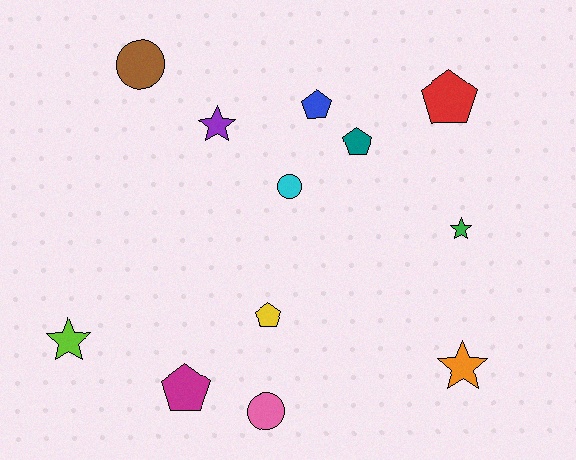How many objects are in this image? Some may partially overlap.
There are 12 objects.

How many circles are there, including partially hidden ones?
There are 3 circles.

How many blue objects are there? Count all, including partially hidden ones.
There is 1 blue object.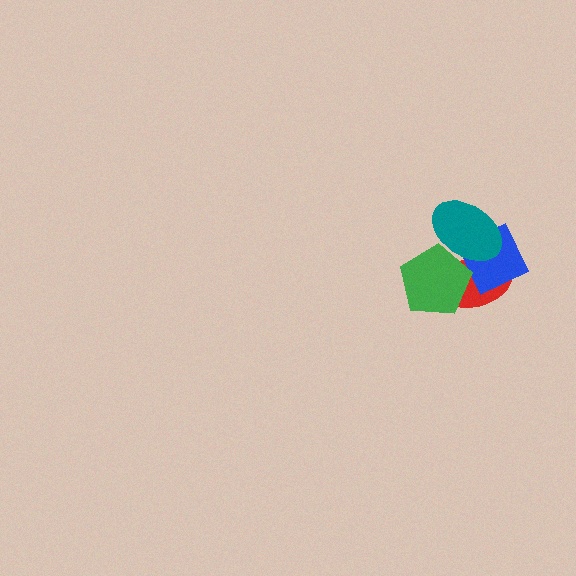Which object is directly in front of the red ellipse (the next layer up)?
The blue diamond is directly in front of the red ellipse.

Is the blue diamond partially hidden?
Yes, it is partially covered by another shape.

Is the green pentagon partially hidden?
Yes, it is partially covered by another shape.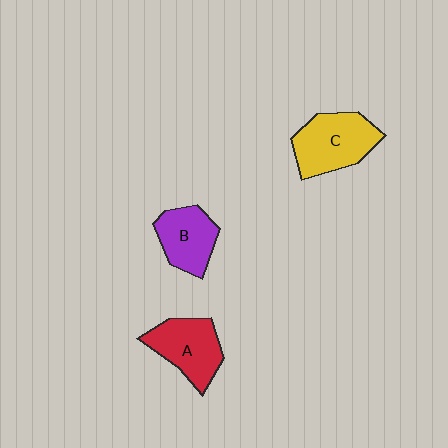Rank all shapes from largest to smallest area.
From largest to smallest: C (yellow), A (red), B (purple).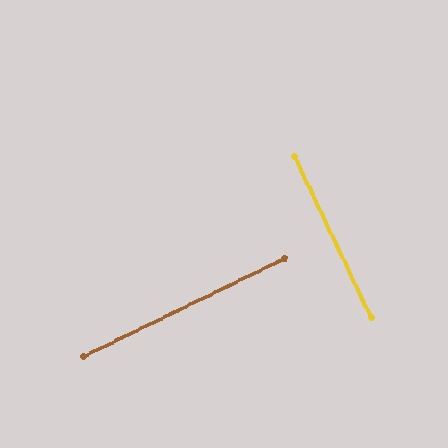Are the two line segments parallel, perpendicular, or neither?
Perpendicular — they meet at approximately 89°.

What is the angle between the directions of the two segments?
Approximately 89 degrees.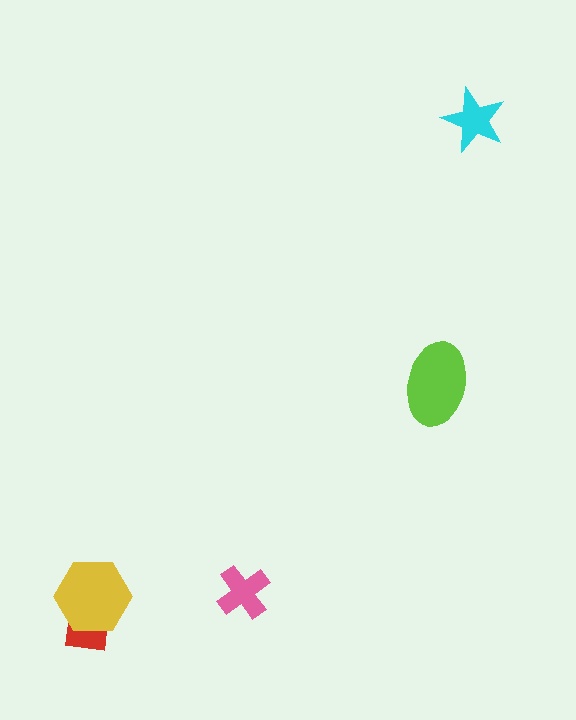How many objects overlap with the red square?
1 object overlaps with the red square.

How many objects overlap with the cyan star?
0 objects overlap with the cyan star.